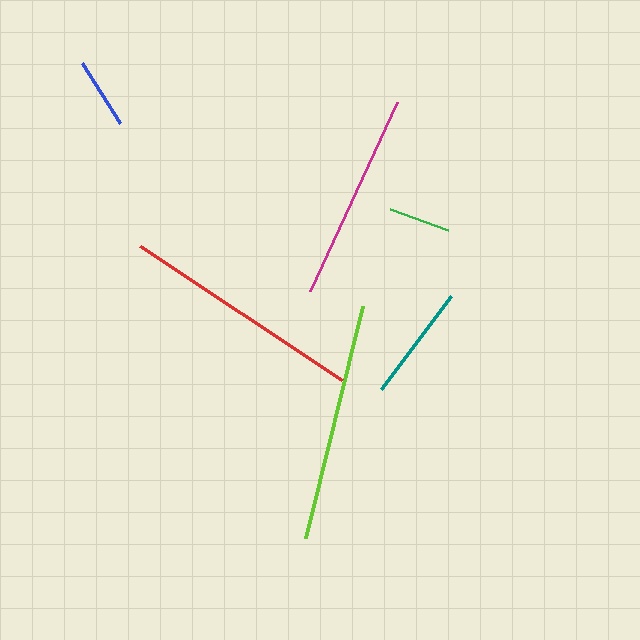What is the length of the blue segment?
The blue segment is approximately 71 pixels long.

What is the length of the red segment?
The red segment is approximately 242 pixels long.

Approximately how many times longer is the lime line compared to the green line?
The lime line is approximately 3.9 times the length of the green line.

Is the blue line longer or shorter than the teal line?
The teal line is longer than the blue line.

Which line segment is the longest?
The red line is the longest at approximately 242 pixels.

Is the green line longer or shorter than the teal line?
The teal line is longer than the green line.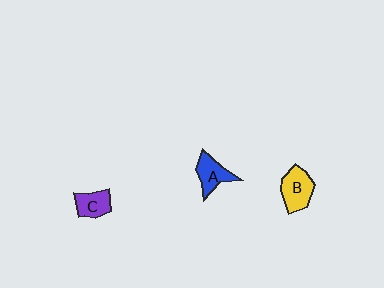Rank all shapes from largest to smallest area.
From largest to smallest: B (yellow), A (blue), C (purple).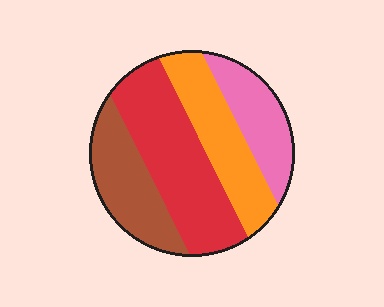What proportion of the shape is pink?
Pink takes up about one sixth (1/6) of the shape.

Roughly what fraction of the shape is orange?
Orange takes up less than a quarter of the shape.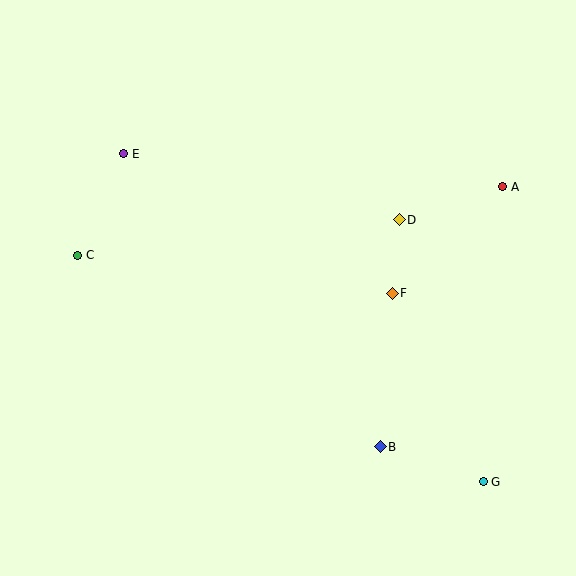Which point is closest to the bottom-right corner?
Point G is closest to the bottom-right corner.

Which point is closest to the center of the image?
Point F at (392, 293) is closest to the center.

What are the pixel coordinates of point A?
Point A is at (503, 187).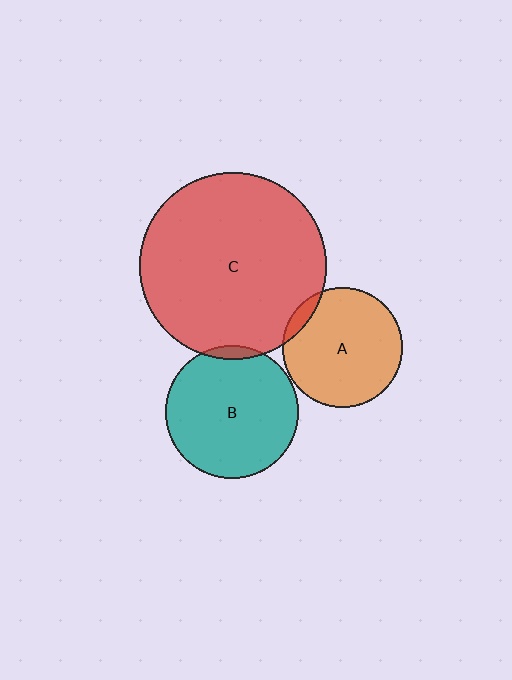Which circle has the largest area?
Circle C (red).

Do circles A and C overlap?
Yes.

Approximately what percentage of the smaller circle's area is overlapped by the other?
Approximately 5%.